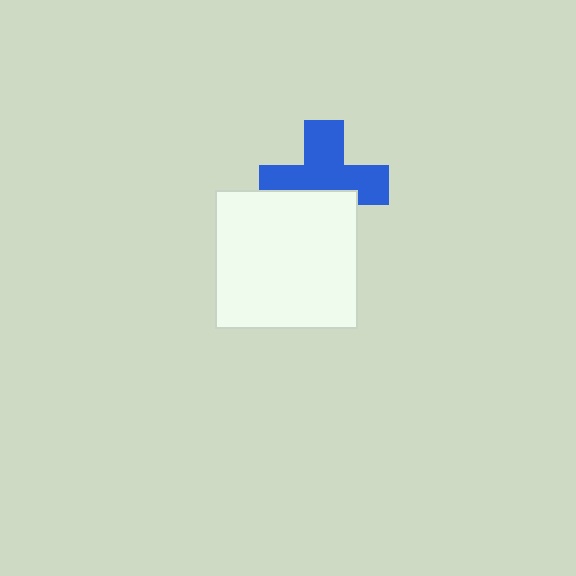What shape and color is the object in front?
The object in front is a white rectangle.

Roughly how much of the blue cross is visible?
About half of it is visible (roughly 62%).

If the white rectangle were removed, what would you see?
You would see the complete blue cross.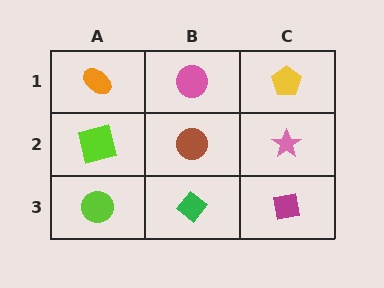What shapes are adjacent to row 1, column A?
A lime square (row 2, column A), a pink circle (row 1, column B).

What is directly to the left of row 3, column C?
A green diamond.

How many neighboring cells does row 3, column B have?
3.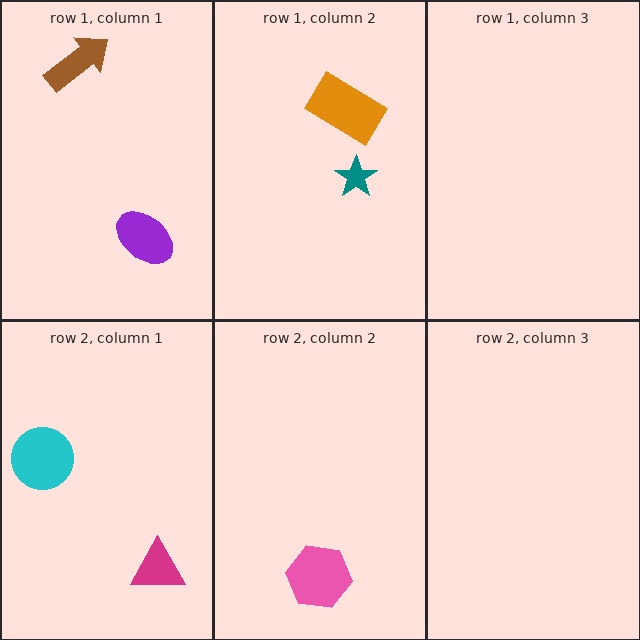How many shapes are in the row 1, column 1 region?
2.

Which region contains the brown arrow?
The row 1, column 1 region.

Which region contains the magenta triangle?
The row 2, column 1 region.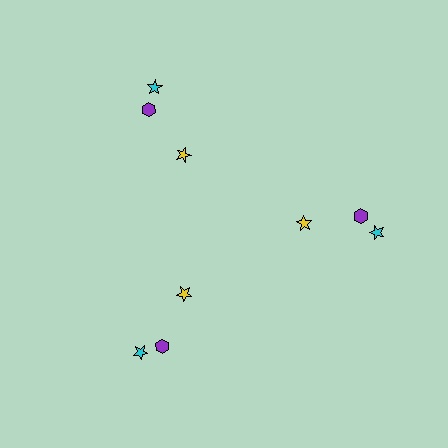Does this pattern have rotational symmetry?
Yes, this pattern has 3-fold rotational symmetry. It looks the same after rotating 120 degrees around the center.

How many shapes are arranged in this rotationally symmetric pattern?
There are 9 shapes, arranged in 3 groups of 3.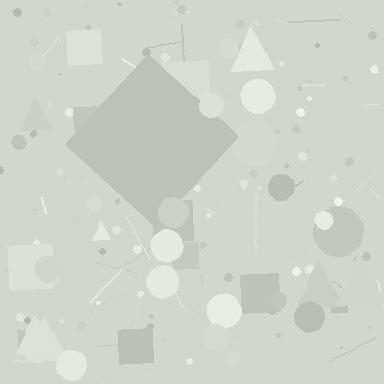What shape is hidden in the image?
A diamond is hidden in the image.